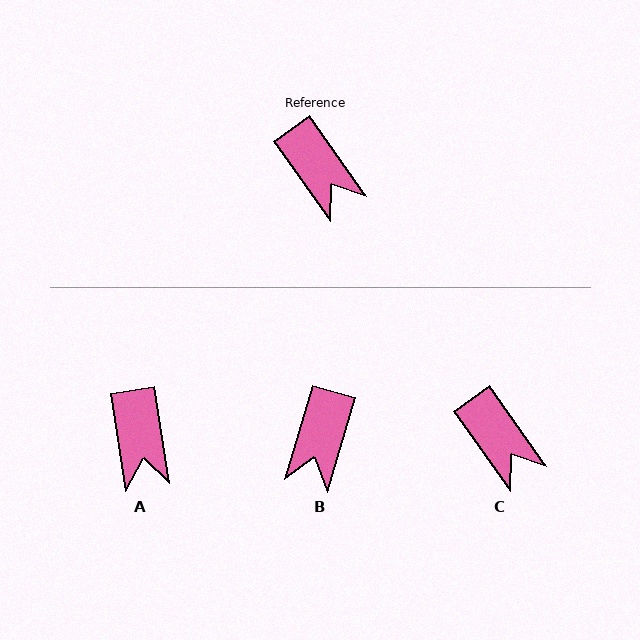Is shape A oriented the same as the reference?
No, it is off by about 26 degrees.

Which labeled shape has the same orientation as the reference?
C.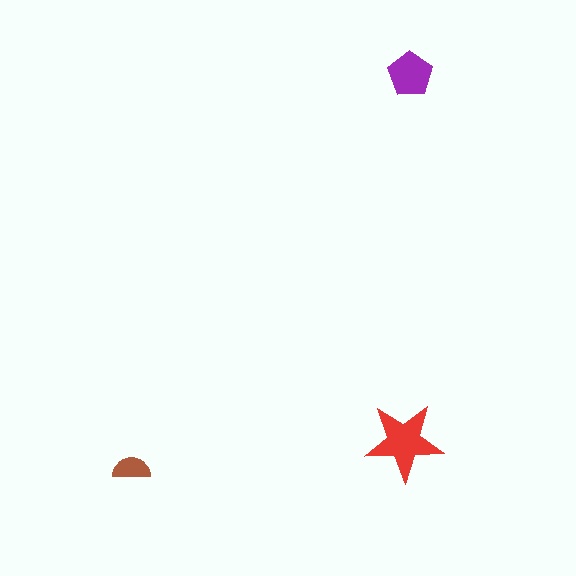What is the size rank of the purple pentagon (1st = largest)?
2nd.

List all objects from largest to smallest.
The red star, the purple pentagon, the brown semicircle.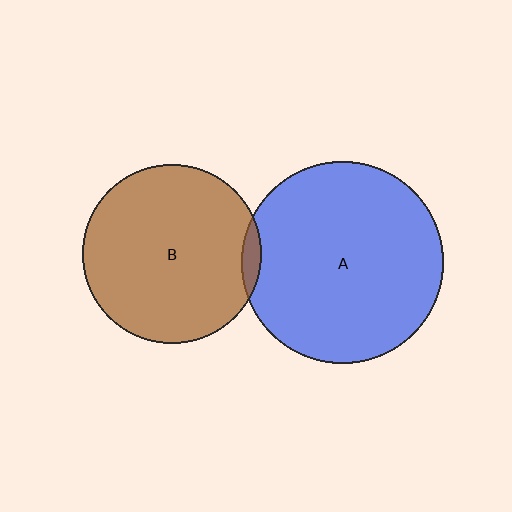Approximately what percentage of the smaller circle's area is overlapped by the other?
Approximately 5%.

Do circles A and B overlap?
Yes.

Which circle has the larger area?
Circle A (blue).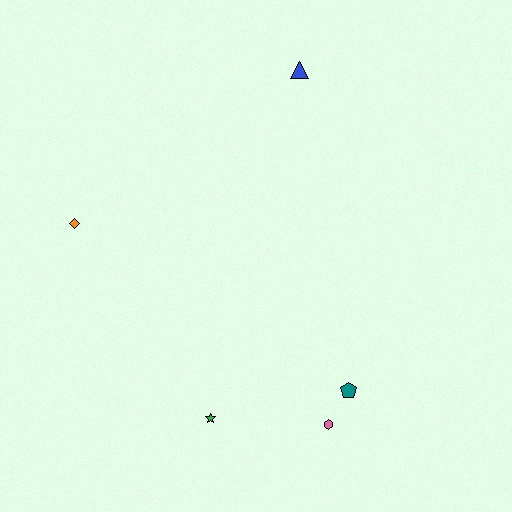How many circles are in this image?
There are no circles.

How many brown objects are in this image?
There are no brown objects.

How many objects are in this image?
There are 5 objects.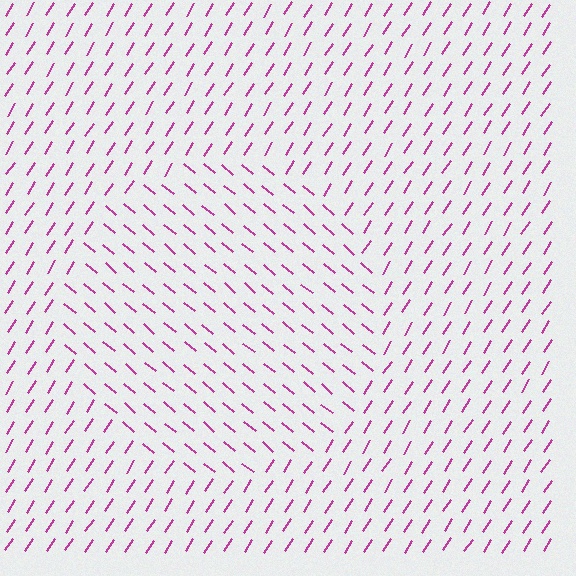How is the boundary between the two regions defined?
The boundary is defined purely by a change in line orientation (approximately 83 degrees difference). All lines are the same color and thickness.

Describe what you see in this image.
The image is filled with small magenta line segments. A circle region in the image has lines oriented differently from the surrounding lines, creating a visible texture boundary.